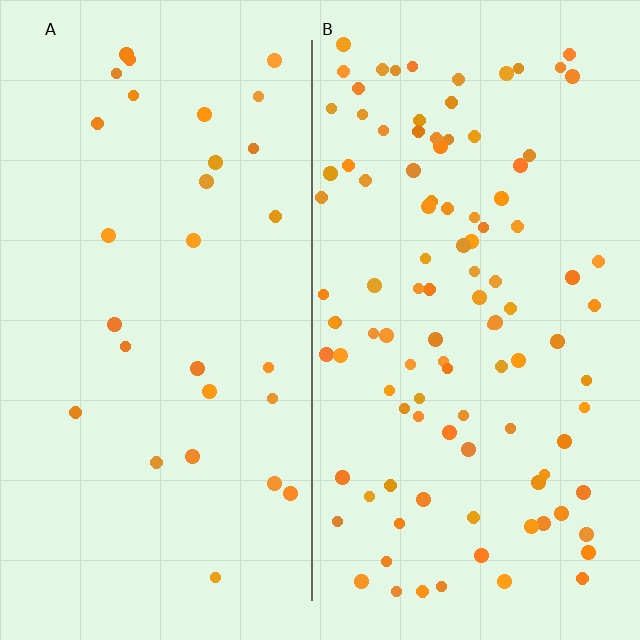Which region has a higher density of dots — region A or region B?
B (the right).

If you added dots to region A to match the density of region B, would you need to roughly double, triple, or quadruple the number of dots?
Approximately quadruple.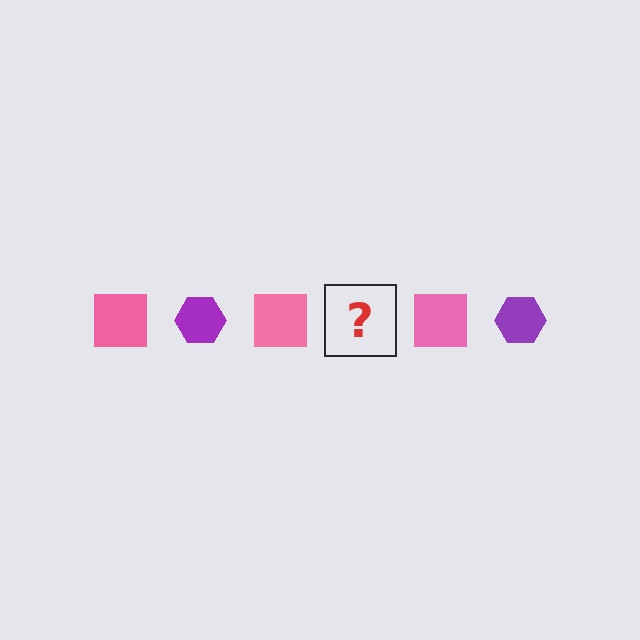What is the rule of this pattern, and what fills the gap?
The rule is that the pattern alternates between pink square and purple hexagon. The gap should be filled with a purple hexagon.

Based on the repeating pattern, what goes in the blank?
The blank should be a purple hexagon.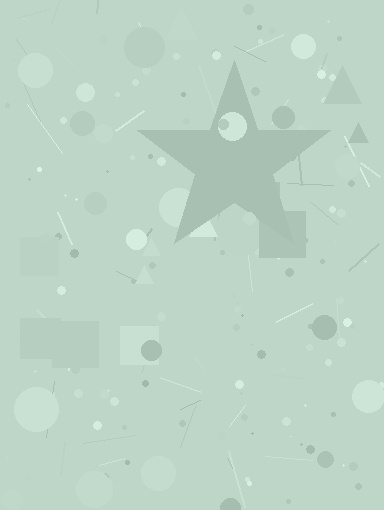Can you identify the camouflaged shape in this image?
The camouflaged shape is a star.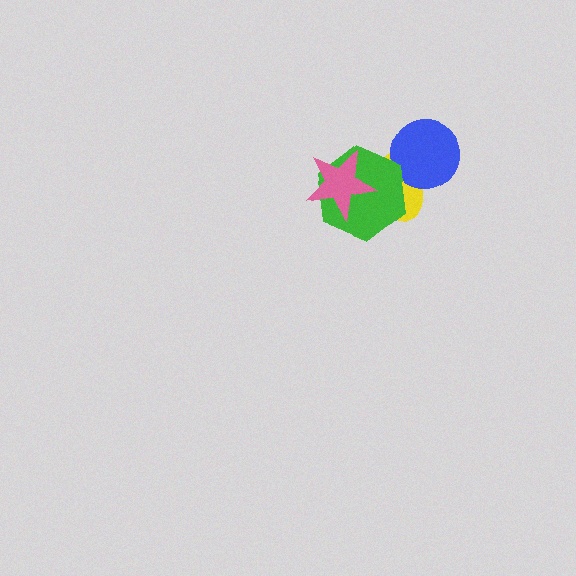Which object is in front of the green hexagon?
The pink star is in front of the green hexagon.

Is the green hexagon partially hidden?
Yes, it is partially covered by another shape.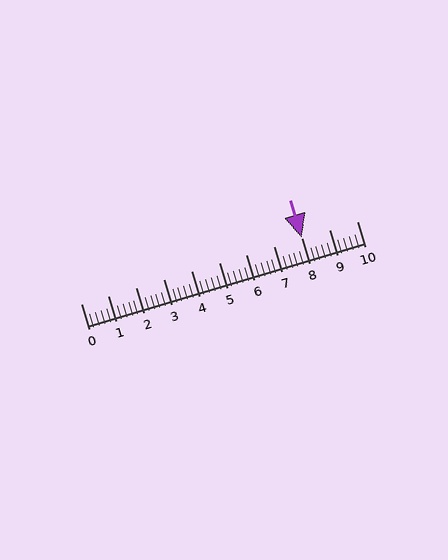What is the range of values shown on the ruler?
The ruler shows values from 0 to 10.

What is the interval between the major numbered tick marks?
The major tick marks are spaced 1 units apart.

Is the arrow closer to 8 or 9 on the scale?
The arrow is closer to 8.